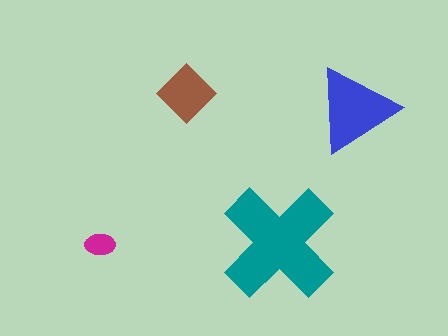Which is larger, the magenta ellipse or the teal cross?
The teal cross.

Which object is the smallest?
The magenta ellipse.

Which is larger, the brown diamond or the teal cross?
The teal cross.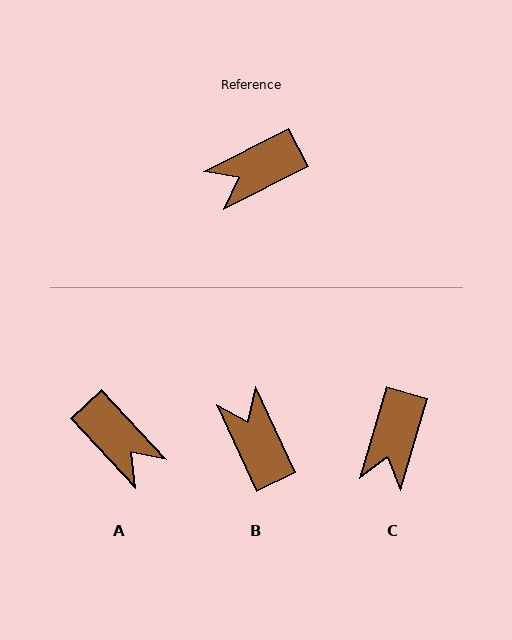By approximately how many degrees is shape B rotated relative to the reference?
Approximately 92 degrees clockwise.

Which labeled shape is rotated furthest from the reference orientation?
A, about 106 degrees away.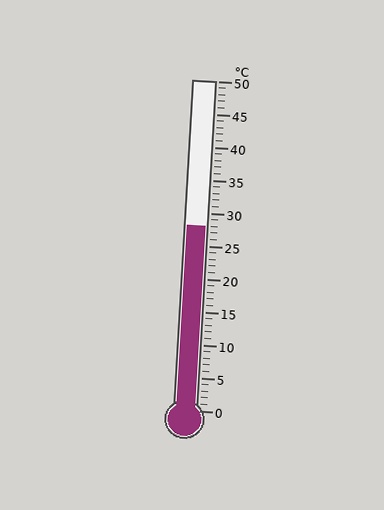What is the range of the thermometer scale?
The thermometer scale ranges from 0°C to 50°C.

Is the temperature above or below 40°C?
The temperature is below 40°C.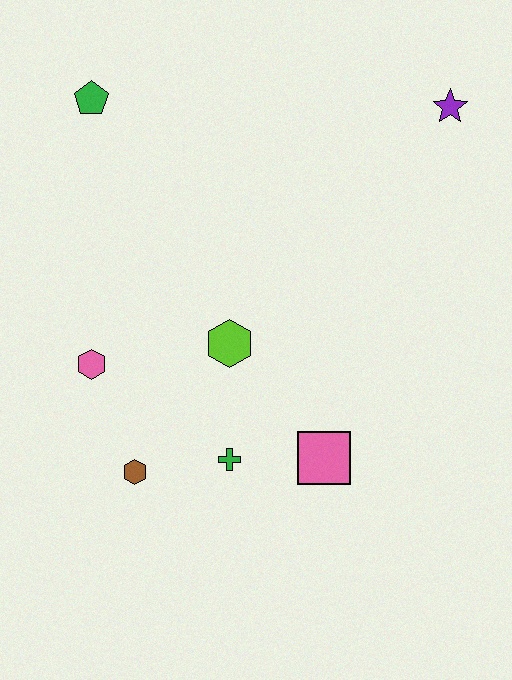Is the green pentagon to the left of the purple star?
Yes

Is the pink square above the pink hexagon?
No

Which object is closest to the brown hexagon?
The green cross is closest to the brown hexagon.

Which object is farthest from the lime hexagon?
The purple star is farthest from the lime hexagon.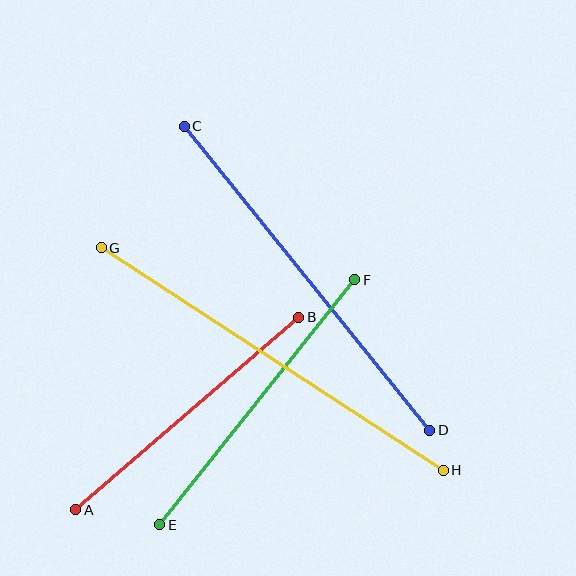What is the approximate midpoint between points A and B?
The midpoint is at approximately (187, 414) pixels.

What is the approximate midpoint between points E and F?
The midpoint is at approximately (257, 402) pixels.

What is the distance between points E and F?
The distance is approximately 313 pixels.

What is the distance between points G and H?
The distance is approximately 408 pixels.